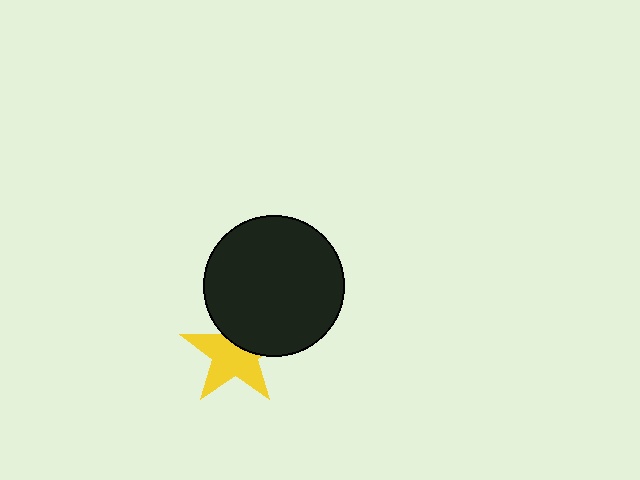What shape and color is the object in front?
The object in front is a black circle.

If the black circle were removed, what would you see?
You would see the complete yellow star.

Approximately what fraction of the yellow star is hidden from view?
Roughly 36% of the yellow star is hidden behind the black circle.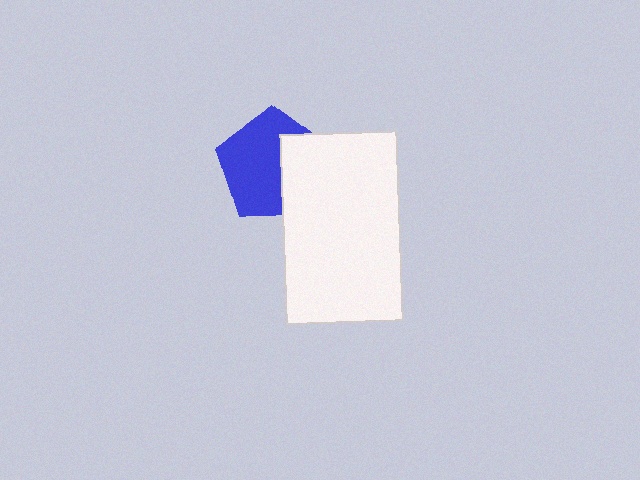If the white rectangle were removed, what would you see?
You would see the complete blue pentagon.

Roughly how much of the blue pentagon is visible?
About half of it is visible (roughly 64%).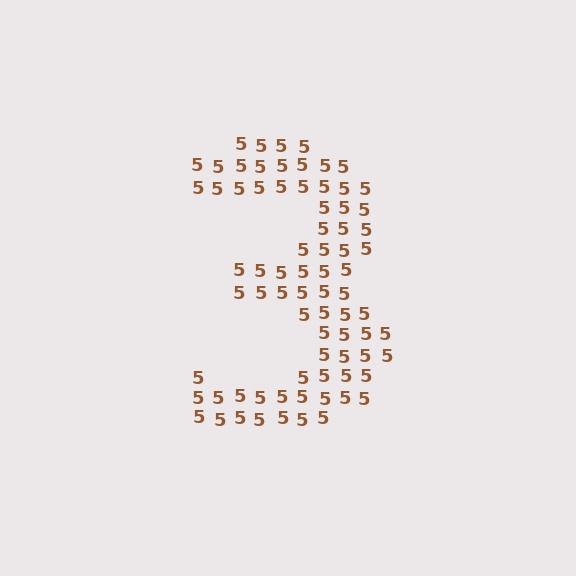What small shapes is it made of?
It is made of small digit 5's.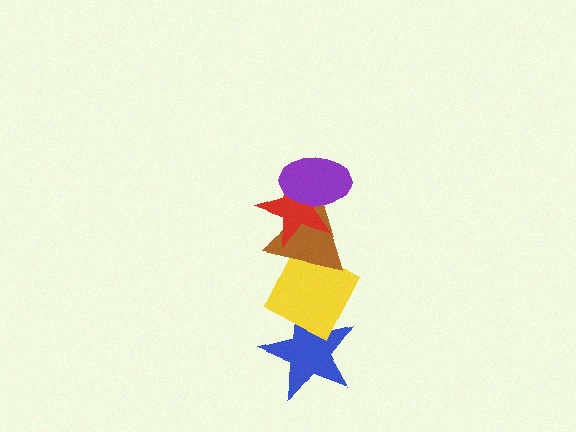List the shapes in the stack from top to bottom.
From top to bottom: the purple ellipse, the red star, the brown triangle, the yellow diamond, the blue star.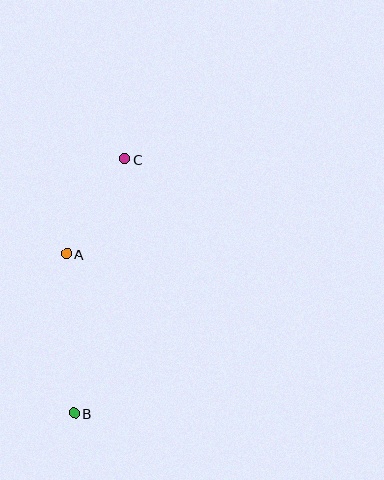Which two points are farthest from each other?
Points B and C are farthest from each other.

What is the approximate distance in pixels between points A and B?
The distance between A and B is approximately 159 pixels.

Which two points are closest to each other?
Points A and C are closest to each other.